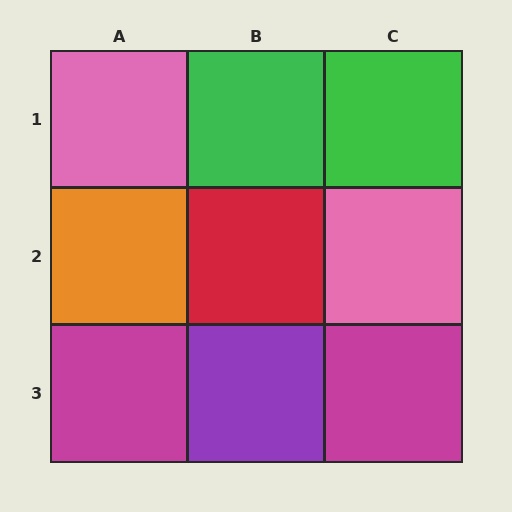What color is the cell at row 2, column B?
Red.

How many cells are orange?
1 cell is orange.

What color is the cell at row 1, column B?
Green.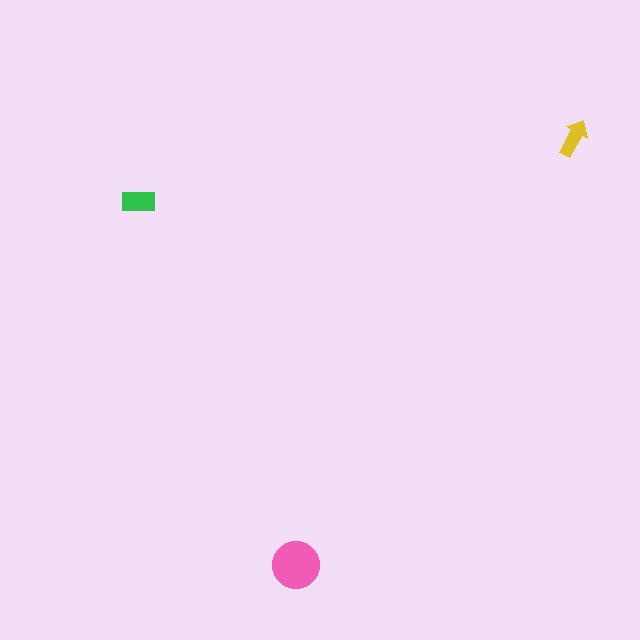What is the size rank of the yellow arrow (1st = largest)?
3rd.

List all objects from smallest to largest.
The yellow arrow, the green rectangle, the pink circle.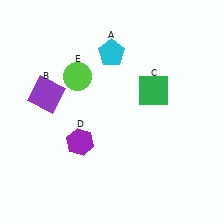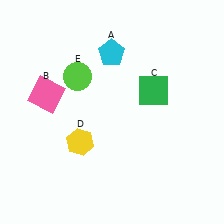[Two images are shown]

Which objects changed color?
B changed from purple to pink. D changed from purple to yellow.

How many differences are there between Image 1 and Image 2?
There are 2 differences between the two images.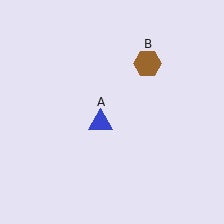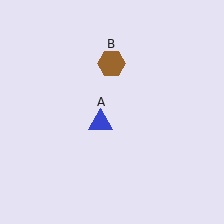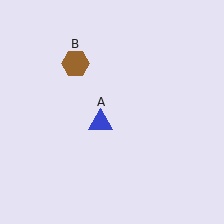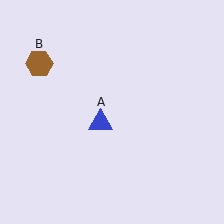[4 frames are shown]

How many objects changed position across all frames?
1 object changed position: brown hexagon (object B).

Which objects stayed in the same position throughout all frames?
Blue triangle (object A) remained stationary.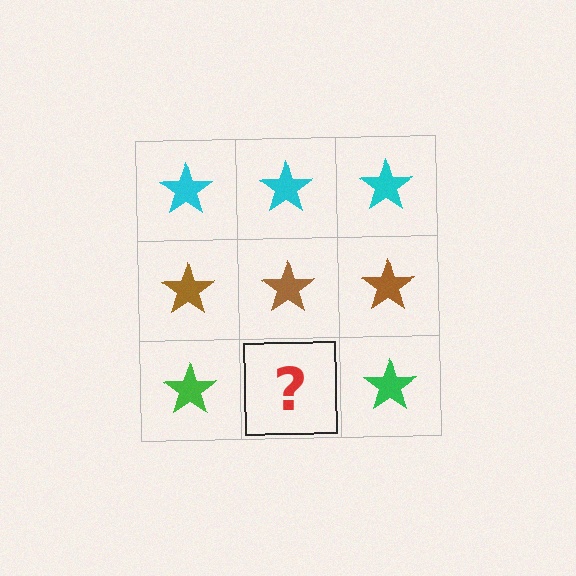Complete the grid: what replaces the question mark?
The question mark should be replaced with a green star.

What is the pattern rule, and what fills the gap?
The rule is that each row has a consistent color. The gap should be filled with a green star.